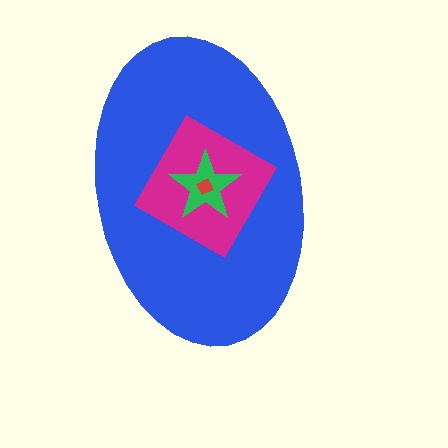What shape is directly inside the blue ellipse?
The magenta diamond.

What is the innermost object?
The red square.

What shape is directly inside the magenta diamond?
The green star.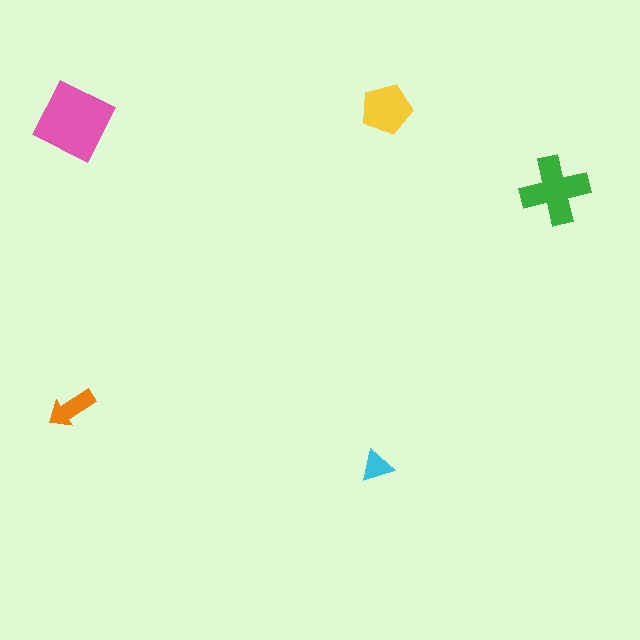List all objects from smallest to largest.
The cyan triangle, the orange arrow, the yellow pentagon, the green cross, the pink square.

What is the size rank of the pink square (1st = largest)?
1st.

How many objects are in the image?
There are 5 objects in the image.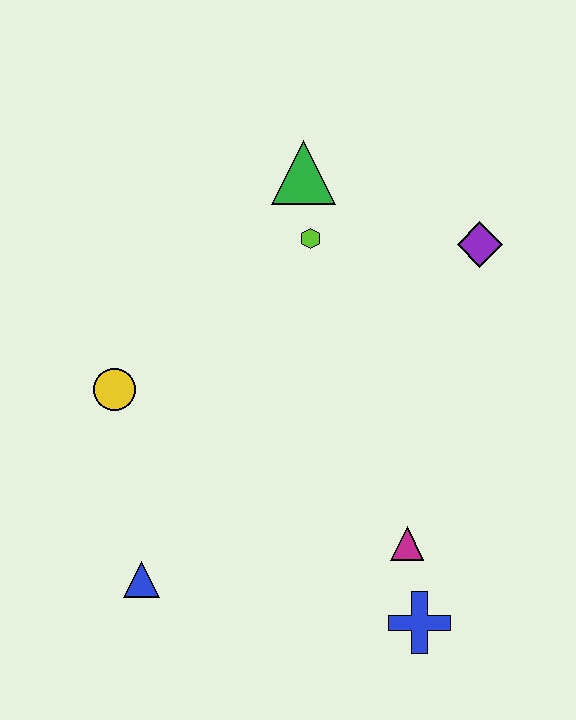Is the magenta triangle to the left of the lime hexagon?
No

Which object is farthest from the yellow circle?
The purple diamond is farthest from the yellow circle.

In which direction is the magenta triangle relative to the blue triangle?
The magenta triangle is to the right of the blue triangle.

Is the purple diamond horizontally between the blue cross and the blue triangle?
No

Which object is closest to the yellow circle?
The blue triangle is closest to the yellow circle.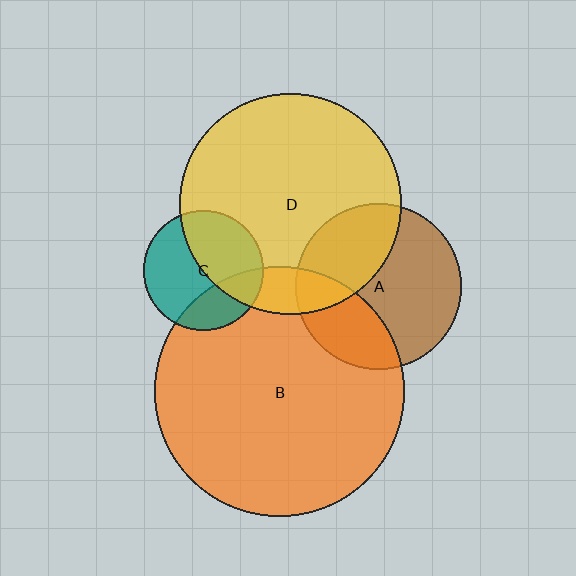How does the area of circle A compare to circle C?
Approximately 1.9 times.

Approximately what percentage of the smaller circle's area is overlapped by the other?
Approximately 30%.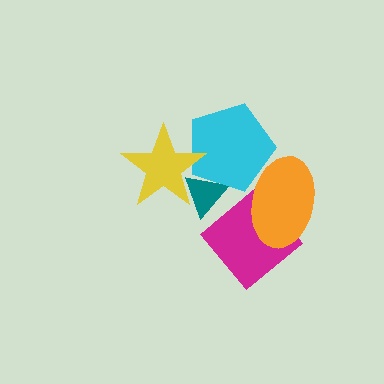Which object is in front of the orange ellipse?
The cyan pentagon is in front of the orange ellipse.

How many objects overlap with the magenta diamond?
1 object overlaps with the magenta diamond.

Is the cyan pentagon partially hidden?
Yes, it is partially covered by another shape.